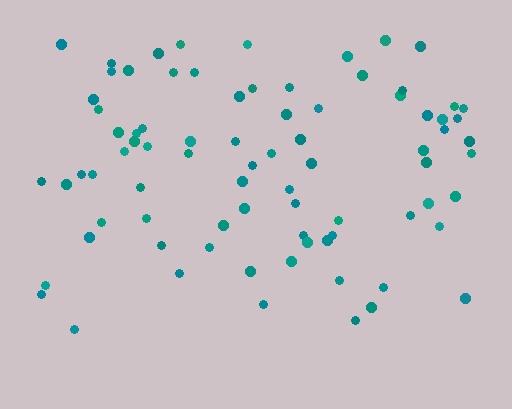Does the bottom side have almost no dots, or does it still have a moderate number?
Still a moderate number, just noticeably fewer than the top.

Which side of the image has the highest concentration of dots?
The top.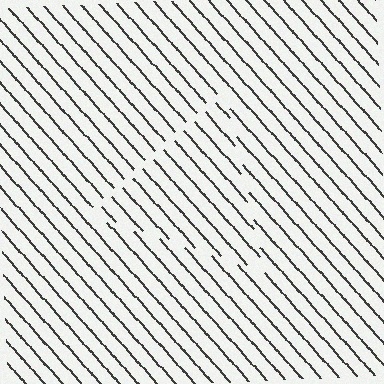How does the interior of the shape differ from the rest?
The interior of the shape contains the same grating, shifted by half a period — the contour is defined by the phase discontinuity where line-ends from the inner and outer gratings abut.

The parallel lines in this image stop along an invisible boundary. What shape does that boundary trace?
An illusory triangle. The interior of the shape contains the same grating, shifted by half a period — the contour is defined by the phase discontinuity where line-ends from the inner and outer gratings abut.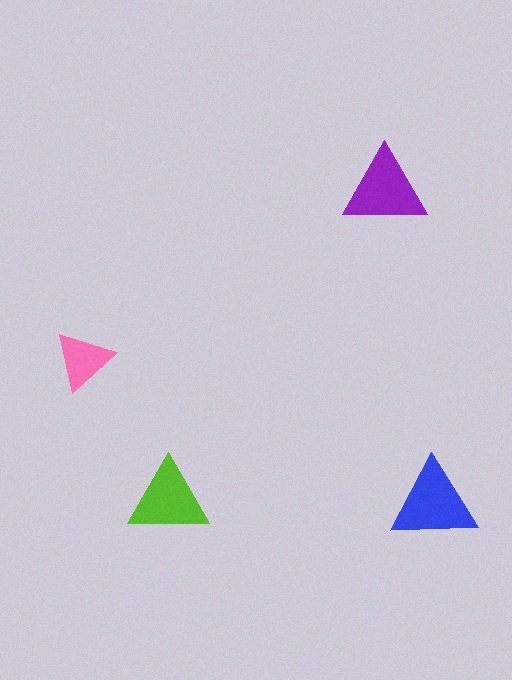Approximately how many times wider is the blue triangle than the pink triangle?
About 1.5 times wider.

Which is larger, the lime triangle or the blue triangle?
The blue one.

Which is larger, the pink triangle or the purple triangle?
The purple one.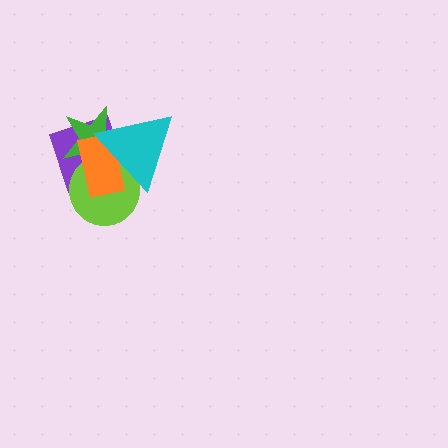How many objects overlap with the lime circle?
4 objects overlap with the lime circle.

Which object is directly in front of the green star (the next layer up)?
The lime circle is directly in front of the green star.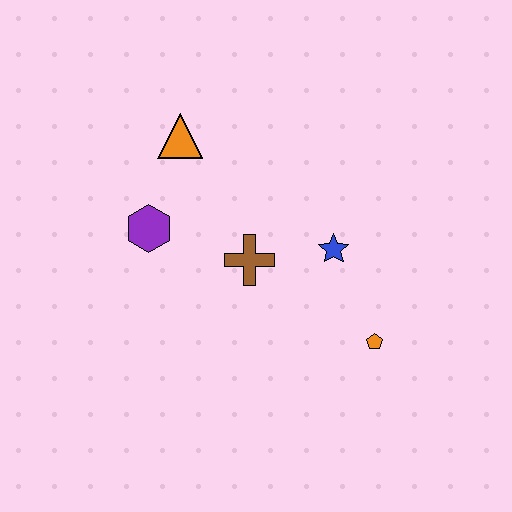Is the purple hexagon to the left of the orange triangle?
Yes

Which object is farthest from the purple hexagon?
The orange pentagon is farthest from the purple hexagon.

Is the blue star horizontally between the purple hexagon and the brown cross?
No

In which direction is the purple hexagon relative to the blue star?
The purple hexagon is to the left of the blue star.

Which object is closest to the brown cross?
The blue star is closest to the brown cross.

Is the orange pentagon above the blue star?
No